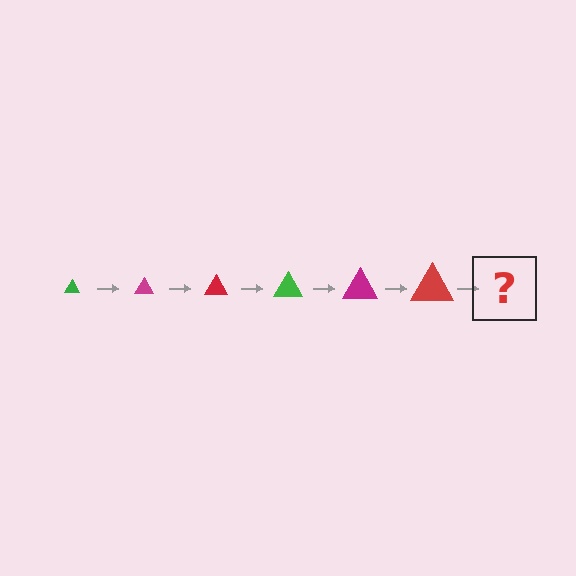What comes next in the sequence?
The next element should be a green triangle, larger than the previous one.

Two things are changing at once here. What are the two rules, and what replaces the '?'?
The two rules are that the triangle grows larger each step and the color cycles through green, magenta, and red. The '?' should be a green triangle, larger than the previous one.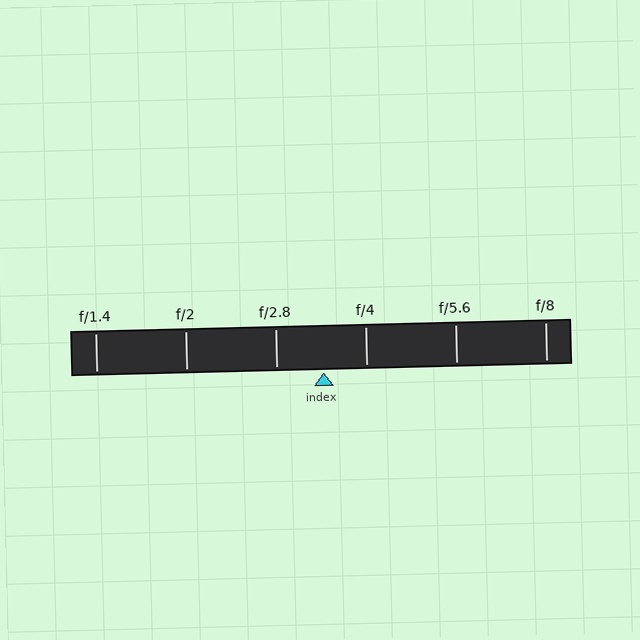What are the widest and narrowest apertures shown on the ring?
The widest aperture shown is f/1.4 and the narrowest is f/8.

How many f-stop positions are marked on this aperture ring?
There are 6 f-stop positions marked.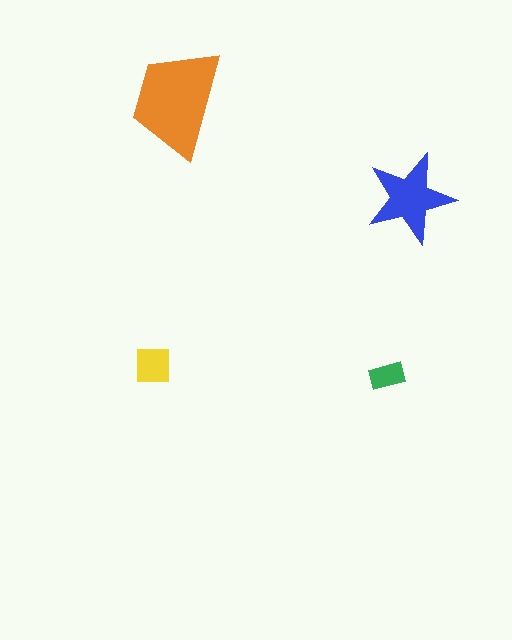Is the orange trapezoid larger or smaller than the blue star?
Larger.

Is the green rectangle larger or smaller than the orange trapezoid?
Smaller.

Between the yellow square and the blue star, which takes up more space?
The blue star.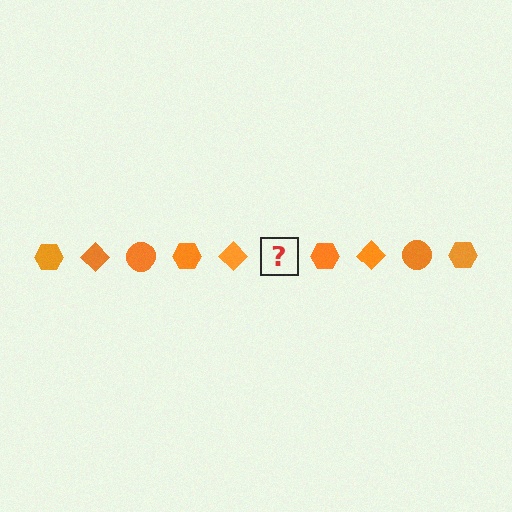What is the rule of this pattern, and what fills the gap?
The rule is that the pattern cycles through hexagon, diamond, circle shapes in orange. The gap should be filled with an orange circle.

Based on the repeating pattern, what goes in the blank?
The blank should be an orange circle.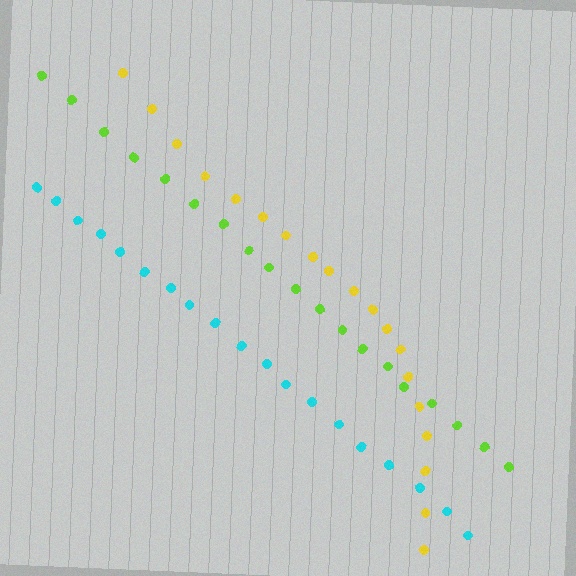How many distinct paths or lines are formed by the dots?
There are 3 distinct paths.